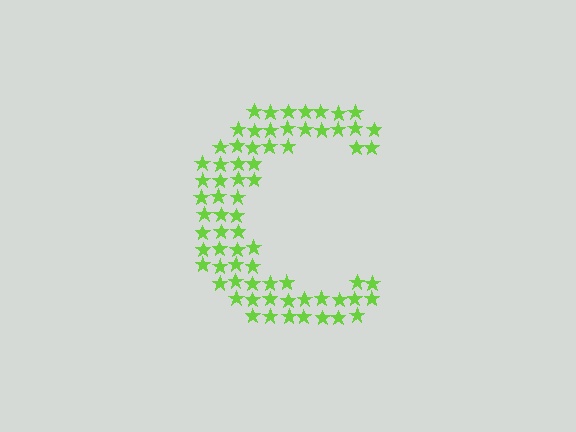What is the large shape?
The large shape is the letter C.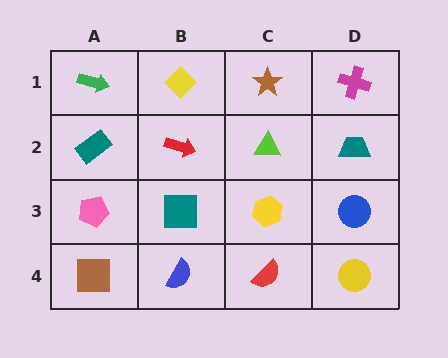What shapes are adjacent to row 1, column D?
A teal trapezoid (row 2, column D), a brown star (row 1, column C).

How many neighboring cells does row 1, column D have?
2.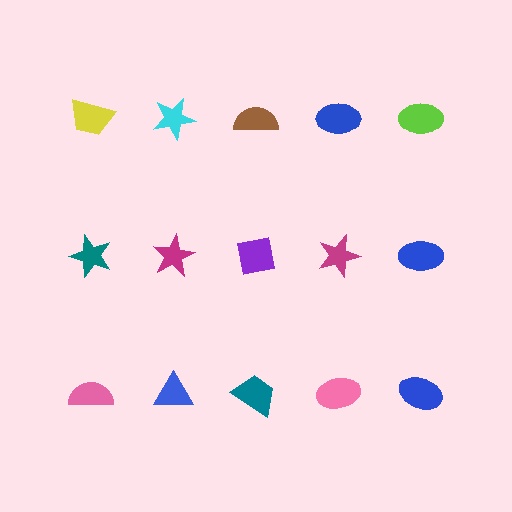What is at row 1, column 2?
A cyan star.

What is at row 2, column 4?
A magenta star.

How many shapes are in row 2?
5 shapes.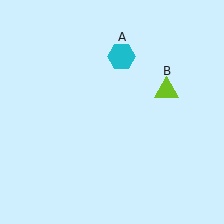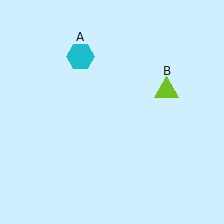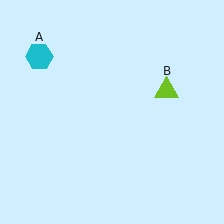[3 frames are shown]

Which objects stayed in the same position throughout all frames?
Lime triangle (object B) remained stationary.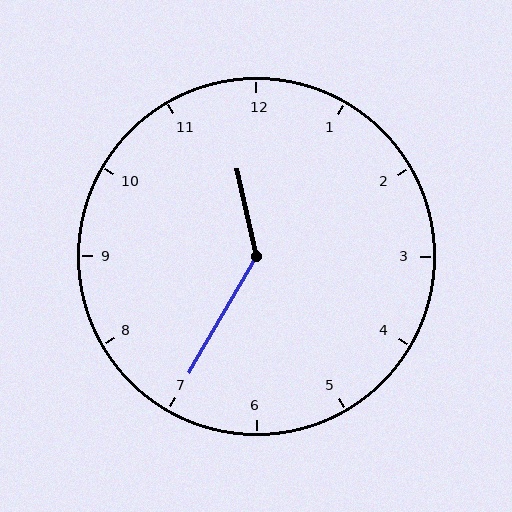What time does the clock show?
11:35.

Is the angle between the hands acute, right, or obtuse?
It is obtuse.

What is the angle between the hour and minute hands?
Approximately 138 degrees.